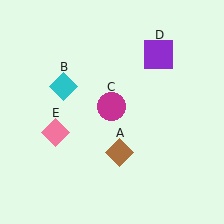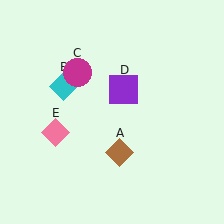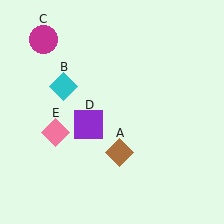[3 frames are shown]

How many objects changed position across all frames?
2 objects changed position: magenta circle (object C), purple square (object D).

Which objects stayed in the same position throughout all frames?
Brown diamond (object A) and cyan diamond (object B) and pink diamond (object E) remained stationary.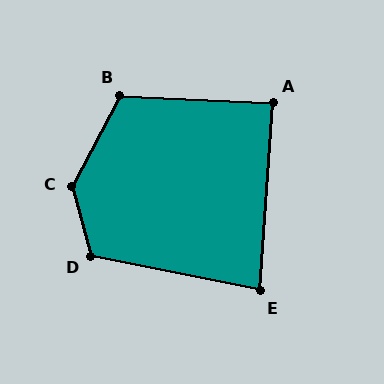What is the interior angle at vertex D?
Approximately 116 degrees (obtuse).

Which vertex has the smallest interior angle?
E, at approximately 82 degrees.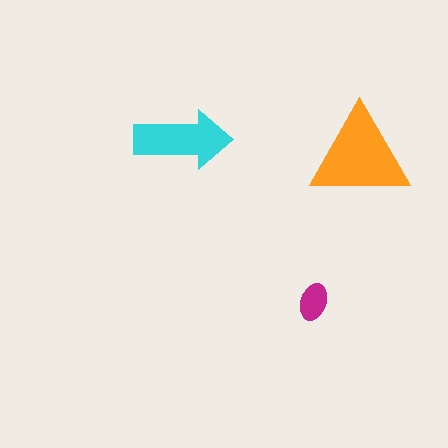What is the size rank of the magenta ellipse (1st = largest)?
3rd.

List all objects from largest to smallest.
The orange triangle, the cyan arrow, the magenta ellipse.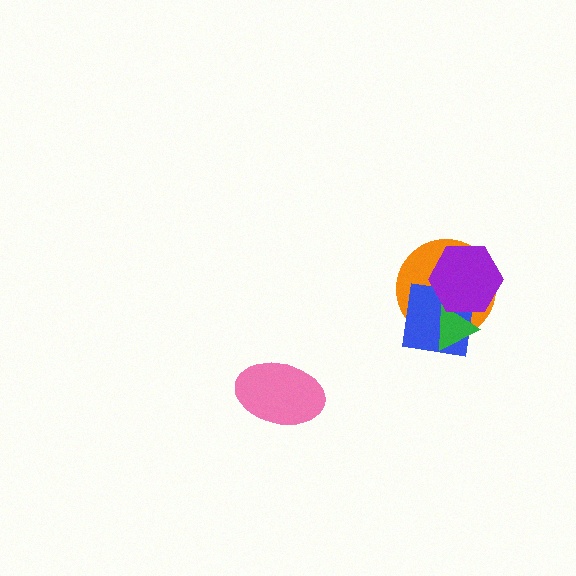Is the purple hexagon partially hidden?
No, no other shape covers it.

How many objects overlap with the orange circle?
3 objects overlap with the orange circle.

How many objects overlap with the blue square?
3 objects overlap with the blue square.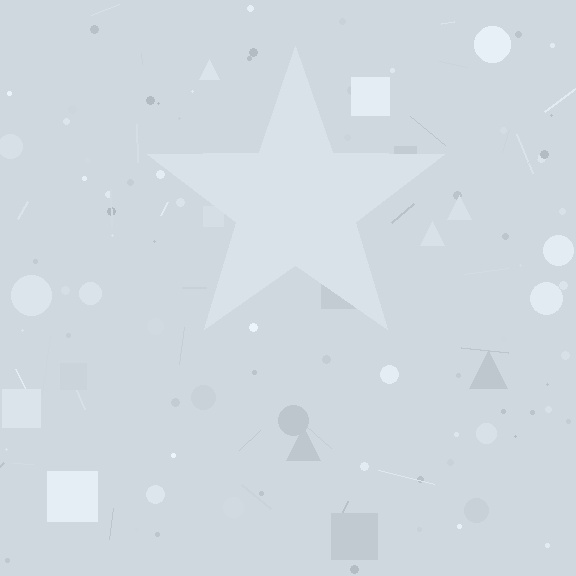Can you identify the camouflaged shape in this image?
The camouflaged shape is a star.